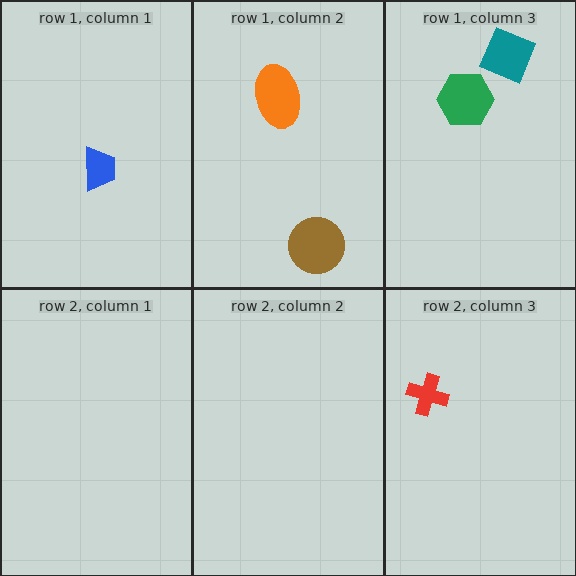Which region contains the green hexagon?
The row 1, column 3 region.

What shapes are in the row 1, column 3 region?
The green hexagon, the teal diamond.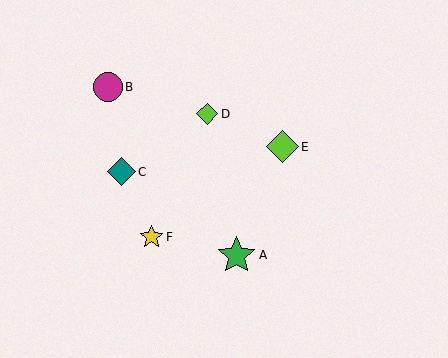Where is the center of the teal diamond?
The center of the teal diamond is at (121, 172).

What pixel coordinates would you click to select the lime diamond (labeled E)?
Click at (282, 147) to select the lime diamond E.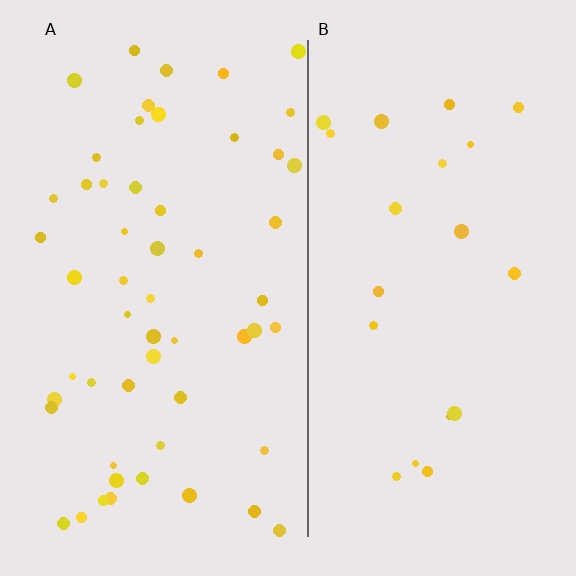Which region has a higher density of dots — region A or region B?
A (the left).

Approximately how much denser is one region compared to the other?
Approximately 2.7× — region A over region B.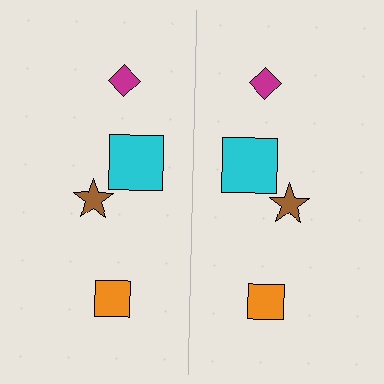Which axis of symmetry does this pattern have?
The pattern has a vertical axis of symmetry running through the center of the image.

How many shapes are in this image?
There are 8 shapes in this image.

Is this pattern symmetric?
Yes, this pattern has bilateral (reflection) symmetry.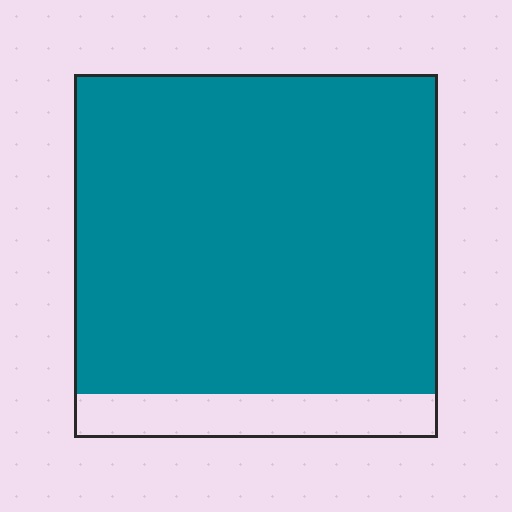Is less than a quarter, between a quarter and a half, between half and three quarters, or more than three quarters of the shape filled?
More than three quarters.